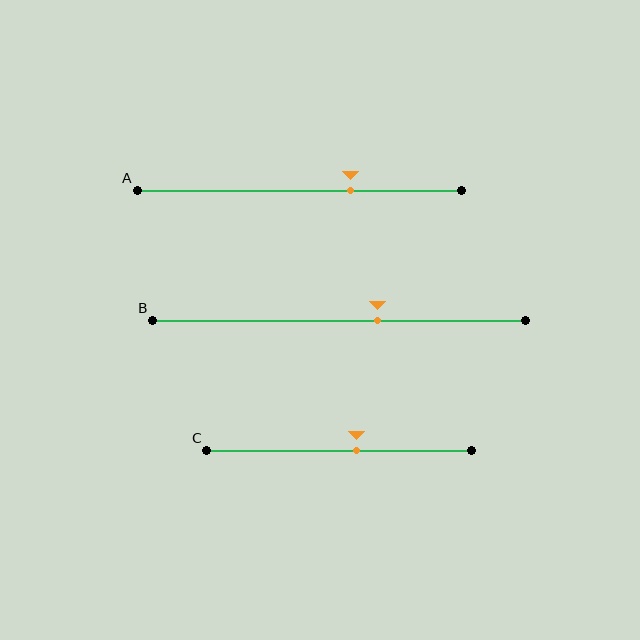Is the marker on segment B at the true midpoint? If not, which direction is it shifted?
No, the marker on segment B is shifted to the right by about 10% of the segment length.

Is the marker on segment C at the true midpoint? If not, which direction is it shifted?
No, the marker on segment C is shifted to the right by about 7% of the segment length.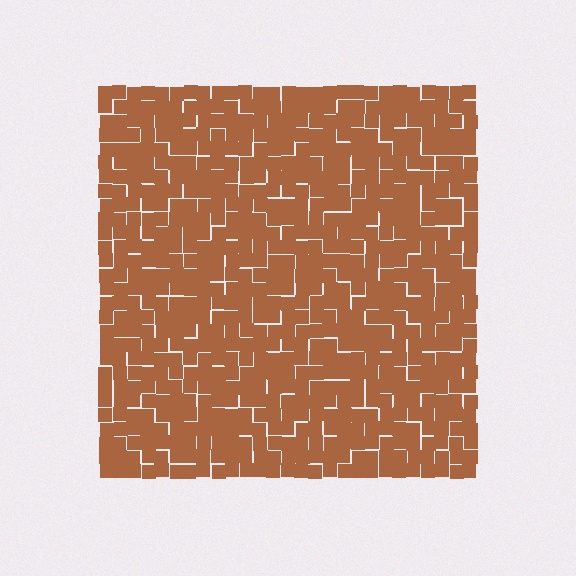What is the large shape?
The large shape is a square.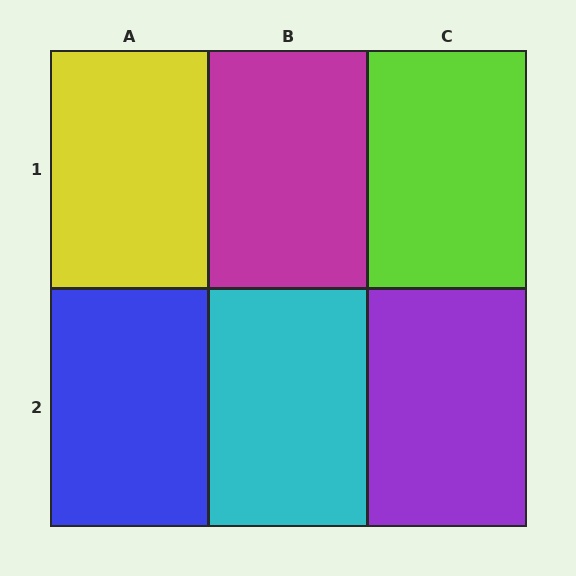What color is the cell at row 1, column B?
Magenta.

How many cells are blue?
1 cell is blue.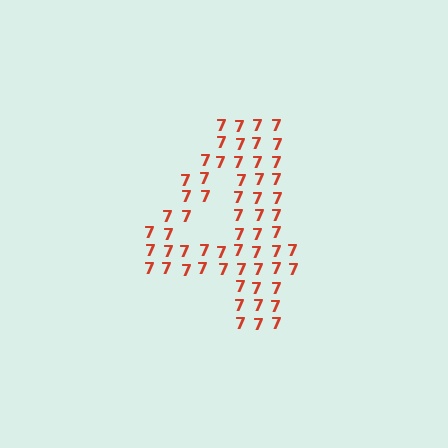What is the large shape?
The large shape is the digit 4.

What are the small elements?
The small elements are digit 7's.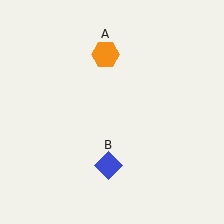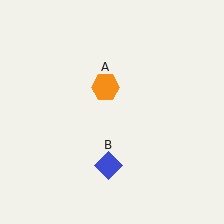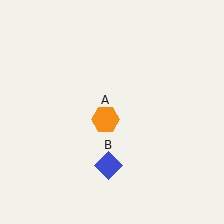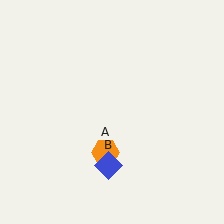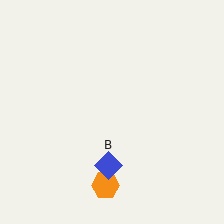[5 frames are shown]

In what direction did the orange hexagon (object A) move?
The orange hexagon (object A) moved down.